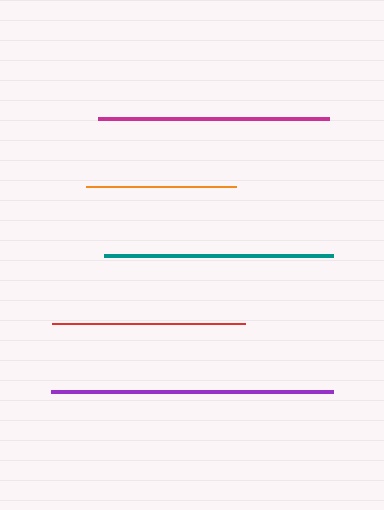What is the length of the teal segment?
The teal segment is approximately 229 pixels long.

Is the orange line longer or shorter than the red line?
The red line is longer than the orange line.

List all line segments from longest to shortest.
From longest to shortest: purple, magenta, teal, red, orange.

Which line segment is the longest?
The purple line is the longest at approximately 283 pixels.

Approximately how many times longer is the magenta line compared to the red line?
The magenta line is approximately 1.2 times the length of the red line.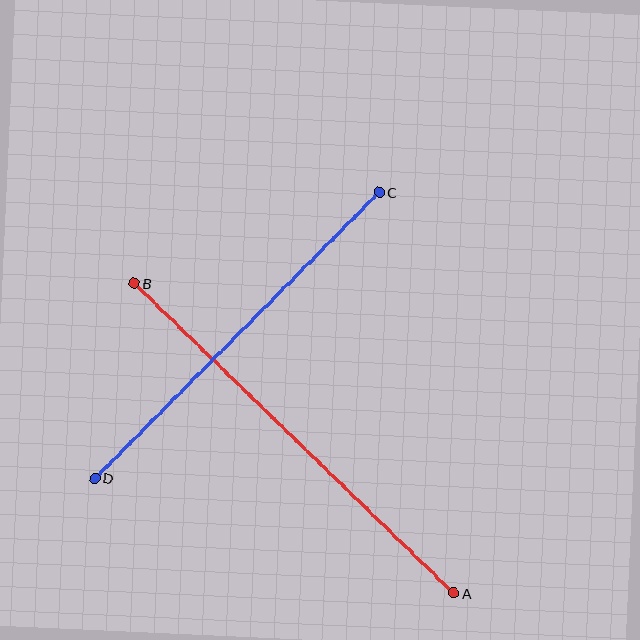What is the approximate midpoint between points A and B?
The midpoint is at approximately (294, 438) pixels.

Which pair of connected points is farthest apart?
Points A and B are farthest apart.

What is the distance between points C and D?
The distance is approximately 403 pixels.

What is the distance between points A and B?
The distance is approximately 445 pixels.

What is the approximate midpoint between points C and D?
The midpoint is at approximately (237, 335) pixels.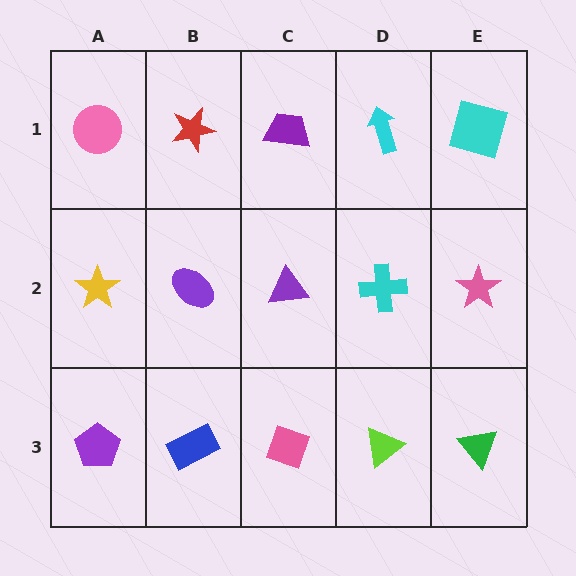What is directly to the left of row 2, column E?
A cyan cross.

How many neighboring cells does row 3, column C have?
3.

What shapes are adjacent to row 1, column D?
A cyan cross (row 2, column D), a purple trapezoid (row 1, column C), a cyan square (row 1, column E).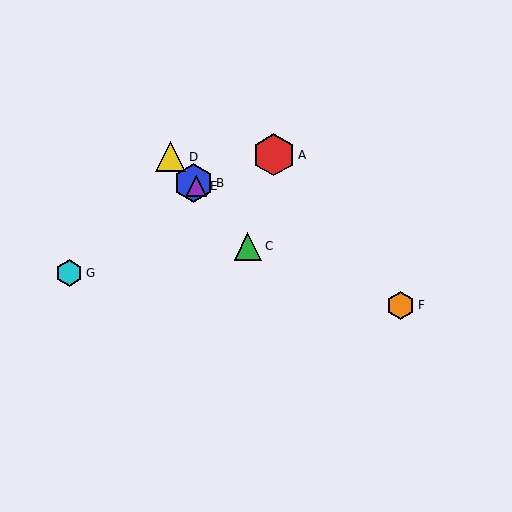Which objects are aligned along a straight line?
Objects B, C, D, E are aligned along a straight line.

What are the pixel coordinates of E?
Object E is at (196, 186).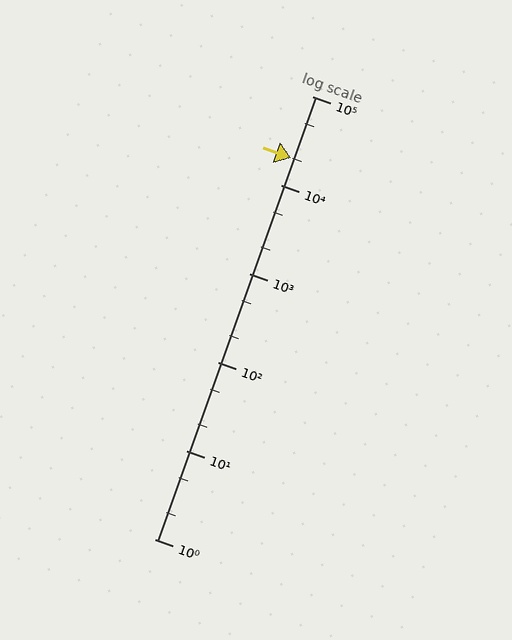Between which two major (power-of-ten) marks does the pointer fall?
The pointer is between 10000 and 100000.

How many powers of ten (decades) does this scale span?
The scale spans 5 decades, from 1 to 100000.